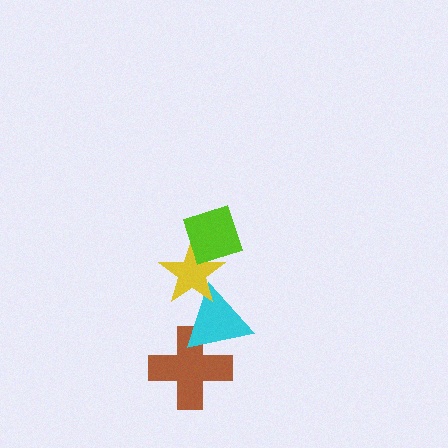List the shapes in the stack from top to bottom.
From top to bottom: the lime diamond, the yellow star, the cyan triangle, the brown cross.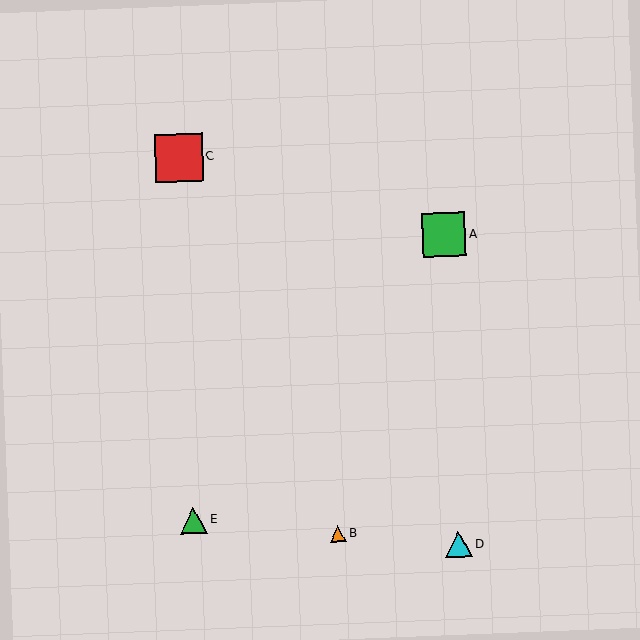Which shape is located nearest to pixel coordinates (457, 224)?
The green square (labeled A) at (444, 235) is nearest to that location.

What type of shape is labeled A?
Shape A is a green square.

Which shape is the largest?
The red square (labeled C) is the largest.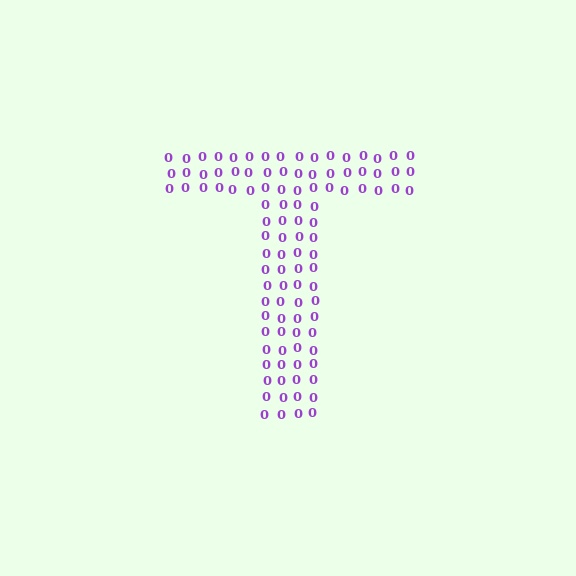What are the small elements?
The small elements are digit 0's.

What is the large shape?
The large shape is the letter T.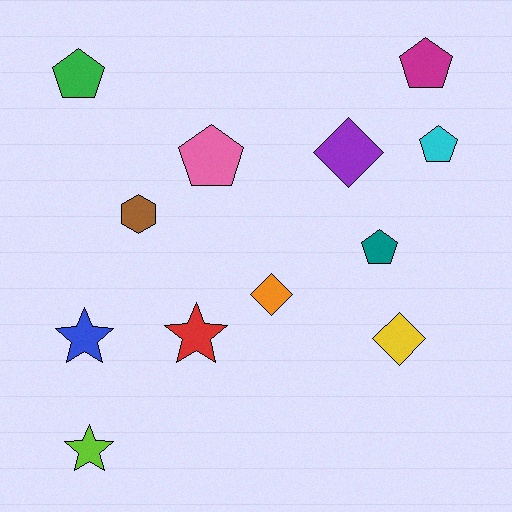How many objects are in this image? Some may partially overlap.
There are 12 objects.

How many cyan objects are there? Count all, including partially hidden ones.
There is 1 cyan object.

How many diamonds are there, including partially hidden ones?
There are 3 diamonds.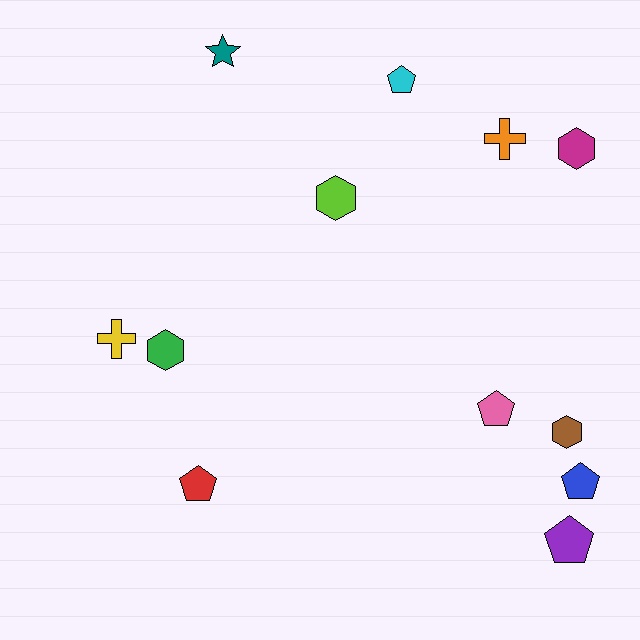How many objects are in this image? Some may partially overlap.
There are 12 objects.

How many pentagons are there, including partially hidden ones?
There are 5 pentagons.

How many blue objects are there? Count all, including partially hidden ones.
There is 1 blue object.